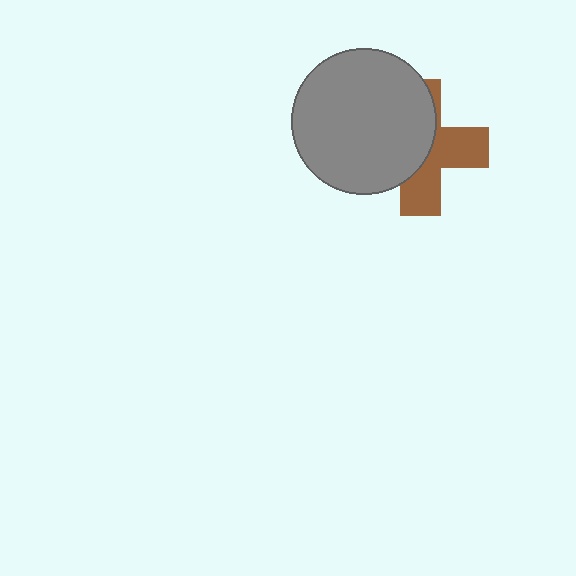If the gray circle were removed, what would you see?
You would see the complete brown cross.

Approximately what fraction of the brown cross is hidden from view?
Roughly 53% of the brown cross is hidden behind the gray circle.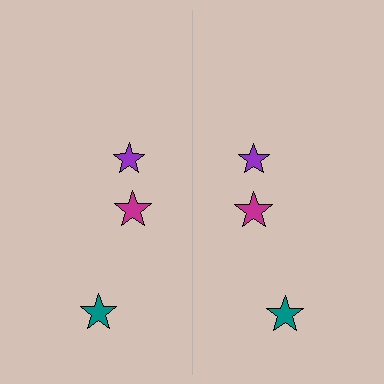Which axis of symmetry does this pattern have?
The pattern has a vertical axis of symmetry running through the center of the image.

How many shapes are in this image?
There are 6 shapes in this image.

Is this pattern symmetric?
Yes, this pattern has bilateral (reflection) symmetry.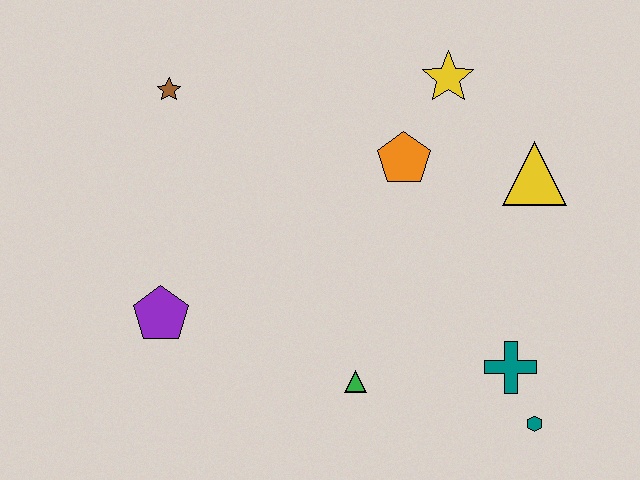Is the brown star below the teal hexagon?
No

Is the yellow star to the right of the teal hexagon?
No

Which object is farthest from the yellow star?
The purple pentagon is farthest from the yellow star.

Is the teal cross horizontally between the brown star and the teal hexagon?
Yes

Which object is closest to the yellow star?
The orange pentagon is closest to the yellow star.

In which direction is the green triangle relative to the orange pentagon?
The green triangle is below the orange pentagon.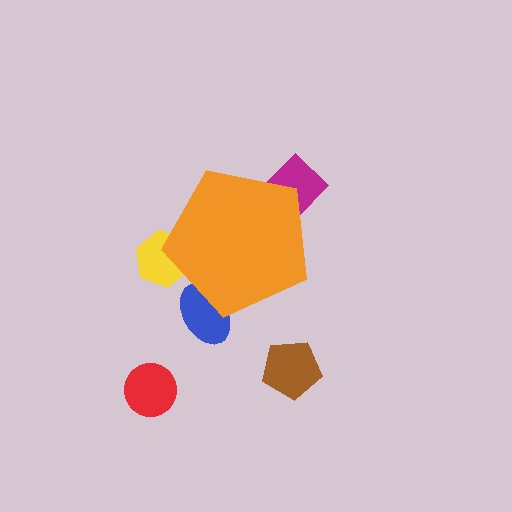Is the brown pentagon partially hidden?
No, the brown pentagon is fully visible.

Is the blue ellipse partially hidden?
Yes, the blue ellipse is partially hidden behind the orange pentagon.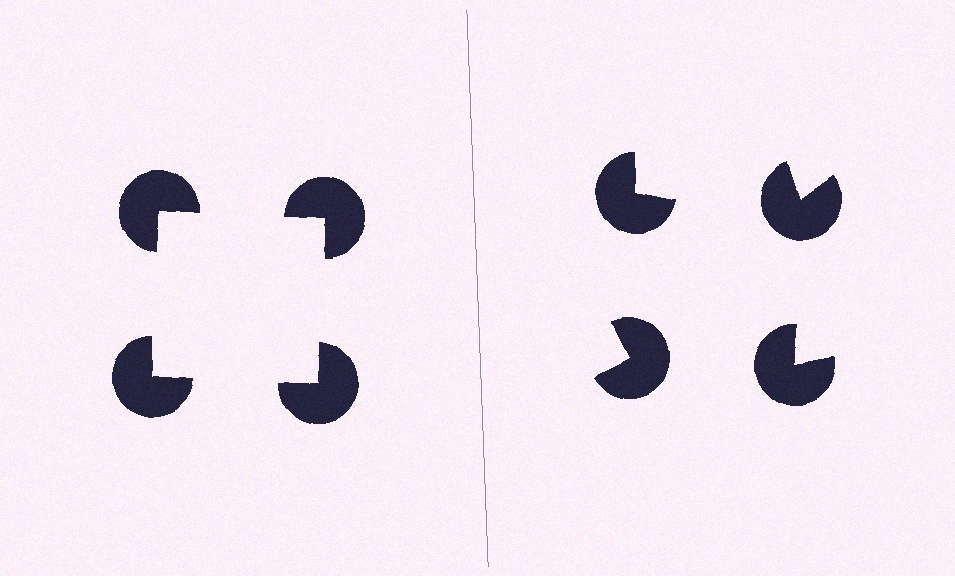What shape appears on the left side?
An illusory square.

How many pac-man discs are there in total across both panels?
8 — 4 on each side.